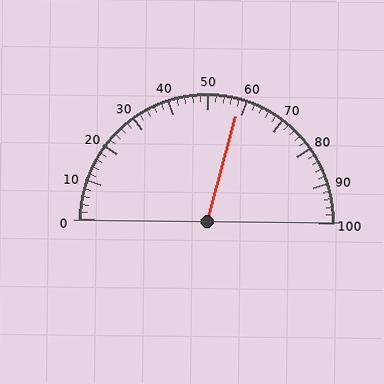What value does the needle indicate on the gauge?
The needle indicates approximately 58.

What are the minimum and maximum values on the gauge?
The gauge ranges from 0 to 100.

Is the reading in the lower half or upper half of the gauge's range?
The reading is in the upper half of the range (0 to 100).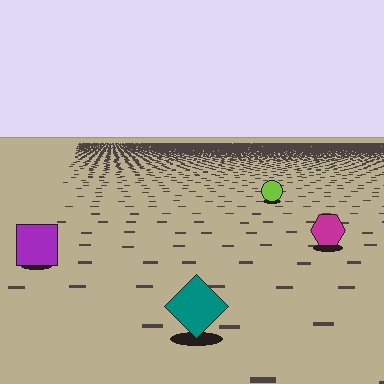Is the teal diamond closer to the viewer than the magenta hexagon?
Yes. The teal diamond is closer — you can tell from the texture gradient: the ground texture is coarser near it.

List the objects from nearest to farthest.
From nearest to farthest: the teal diamond, the purple square, the magenta hexagon, the lime circle.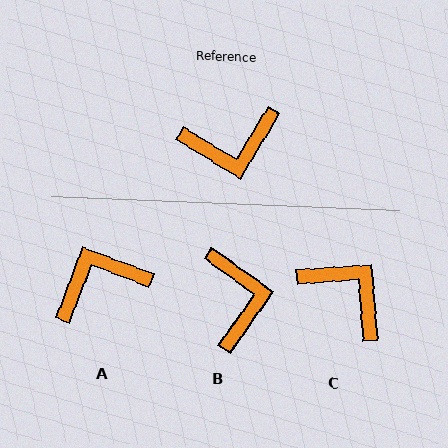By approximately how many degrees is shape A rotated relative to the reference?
Approximately 169 degrees clockwise.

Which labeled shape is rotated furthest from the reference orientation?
A, about 169 degrees away.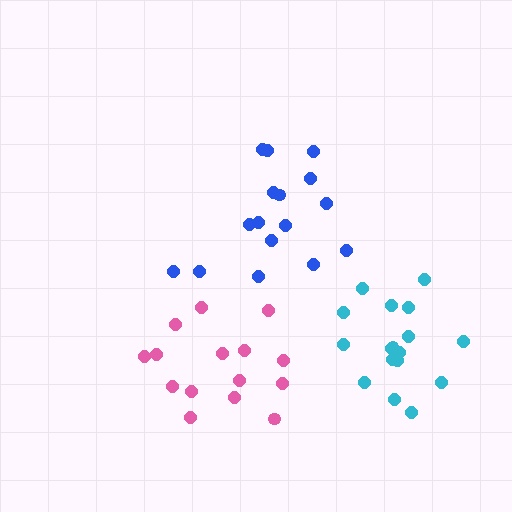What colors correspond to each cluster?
The clusters are colored: blue, pink, cyan.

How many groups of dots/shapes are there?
There are 3 groups.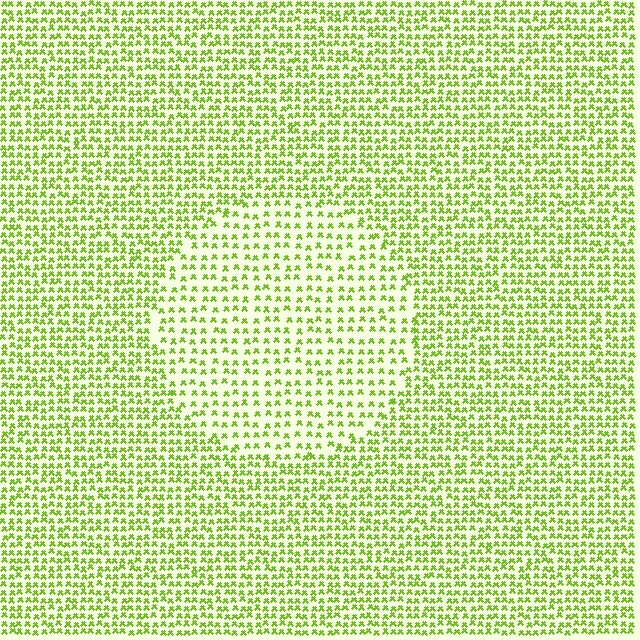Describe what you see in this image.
The image contains small lime elements arranged at two different densities. A circle-shaped region is visible where the elements are less densely packed than the surrounding area.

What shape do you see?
I see a circle.